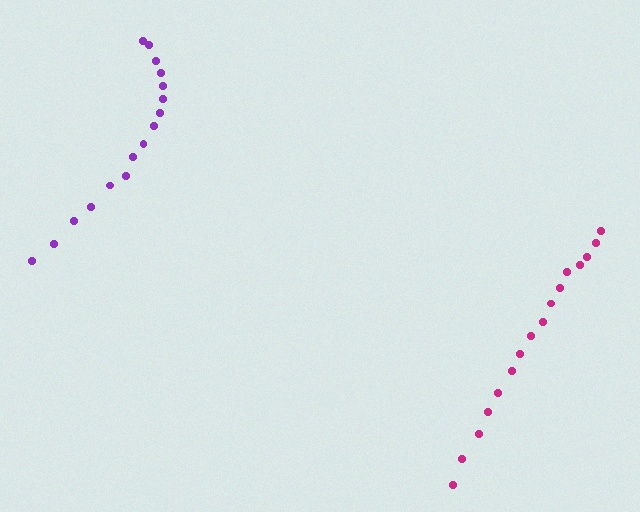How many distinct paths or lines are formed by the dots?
There are 2 distinct paths.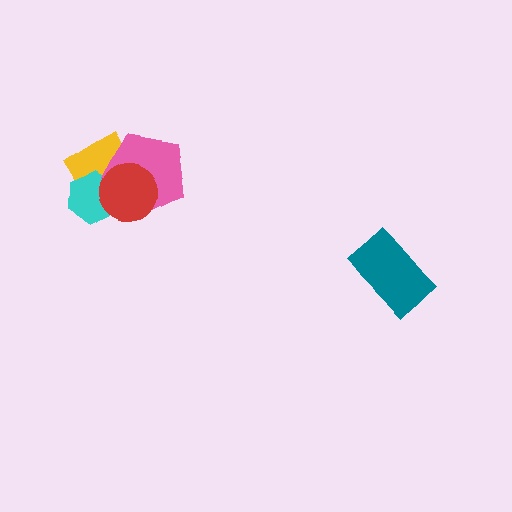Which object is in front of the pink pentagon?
The red circle is in front of the pink pentagon.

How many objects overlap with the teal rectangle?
0 objects overlap with the teal rectangle.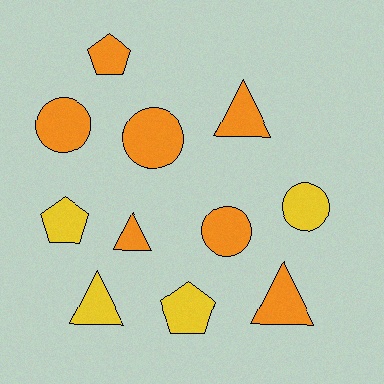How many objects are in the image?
There are 11 objects.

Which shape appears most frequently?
Circle, with 4 objects.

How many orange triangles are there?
There are 3 orange triangles.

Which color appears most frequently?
Orange, with 7 objects.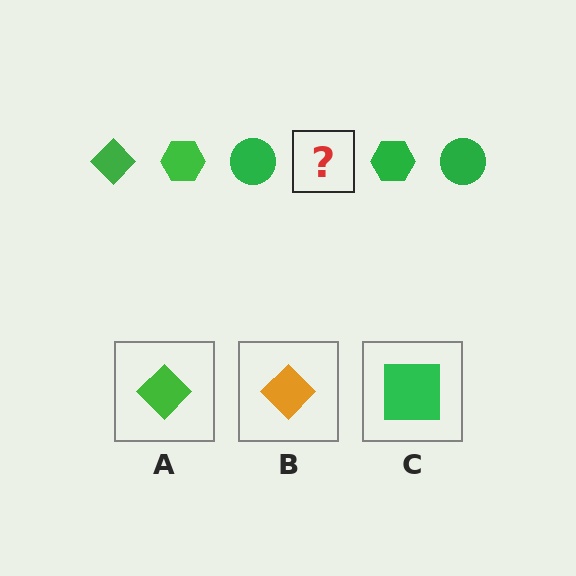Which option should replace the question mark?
Option A.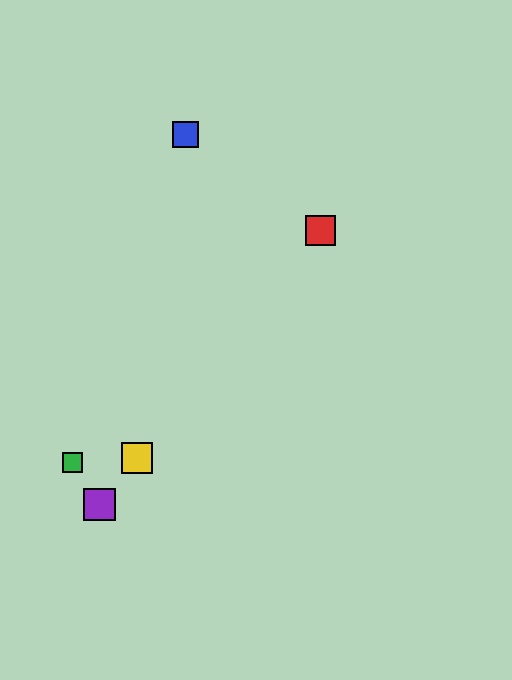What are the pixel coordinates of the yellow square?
The yellow square is at (137, 458).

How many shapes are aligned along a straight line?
3 shapes (the red square, the yellow square, the purple square) are aligned along a straight line.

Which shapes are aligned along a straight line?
The red square, the yellow square, the purple square are aligned along a straight line.